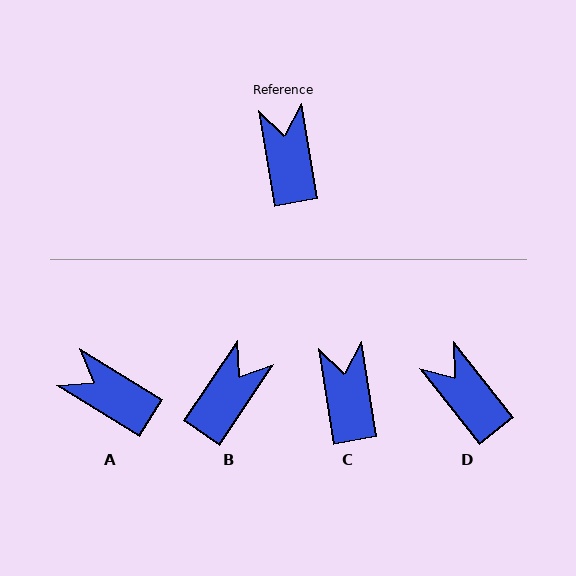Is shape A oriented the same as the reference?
No, it is off by about 49 degrees.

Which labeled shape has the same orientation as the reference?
C.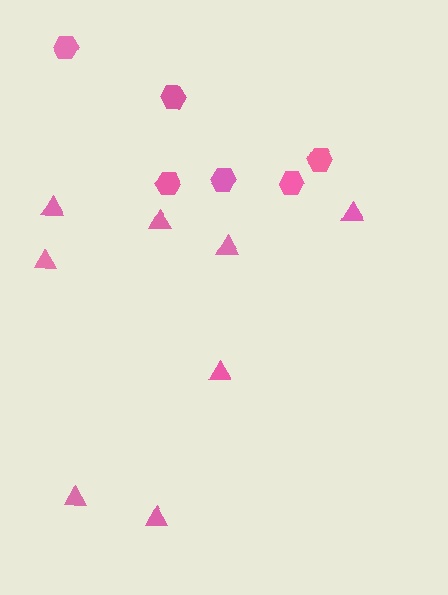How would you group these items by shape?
There are 2 groups: one group of hexagons (6) and one group of triangles (8).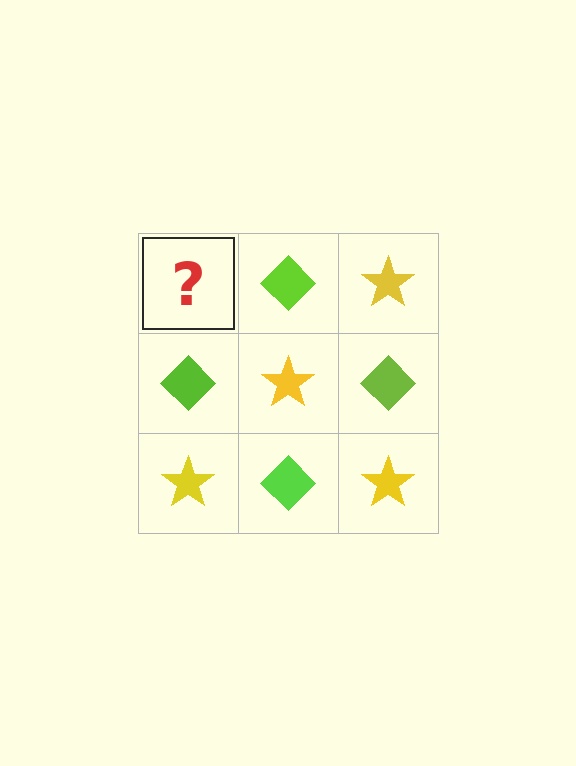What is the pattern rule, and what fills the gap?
The rule is that it alternates yellow star and lime diamond in a checkerboard pattern. The gap should be filled with a yellow star.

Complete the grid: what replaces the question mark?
The question mark should be replaced with a yellow star.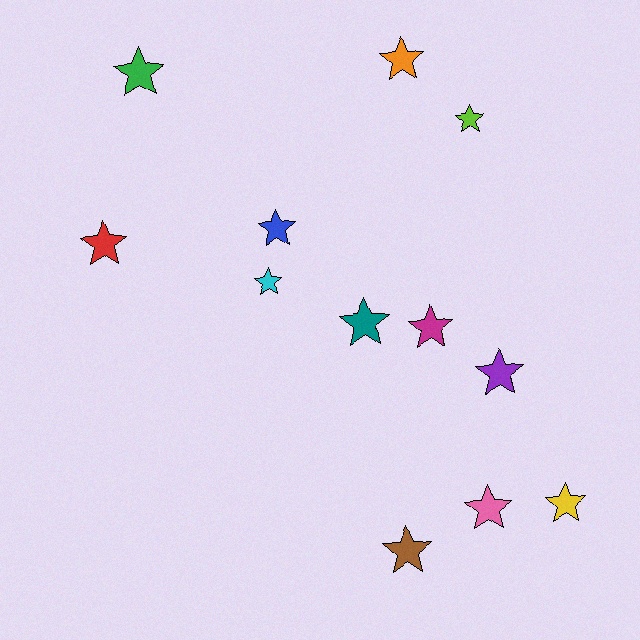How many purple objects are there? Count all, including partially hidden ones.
There is 1 purple object.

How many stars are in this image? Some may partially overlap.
There are 12 stars.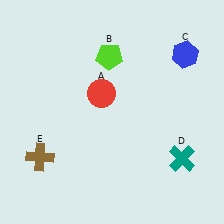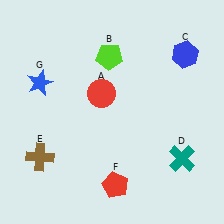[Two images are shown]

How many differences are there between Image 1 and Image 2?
There are 2 differences between the two images.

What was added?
A red pentagon (F), a blue star (G) were added in Image 2.